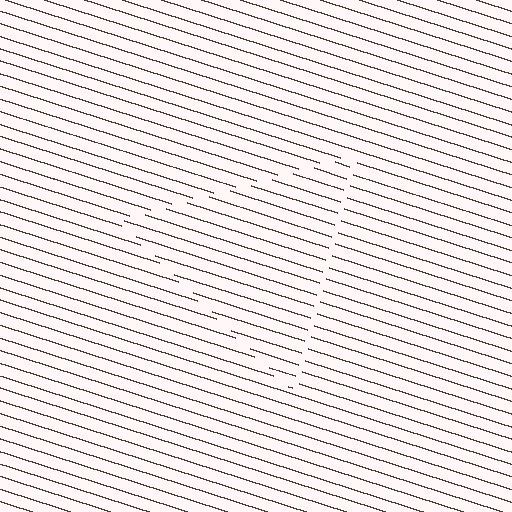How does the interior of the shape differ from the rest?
The interior of the shape contains the same grating, shifted by half a period — the contour is defined by the phase discontinuity where line-ends from the inner and outer gratings abut.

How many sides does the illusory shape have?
3 sides — the line-ends trace a triangle.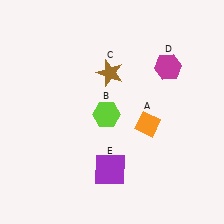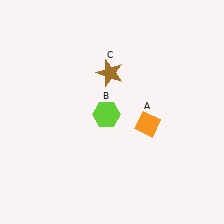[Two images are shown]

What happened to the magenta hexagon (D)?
The magenta hexagon (D) was removed in Image 2. It was in the top-right area of Image 1.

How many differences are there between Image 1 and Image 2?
There are 2 differences between the two images.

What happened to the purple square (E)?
The purple square (E) was removed in Image 2. It was in the bottom-left area of Image 1.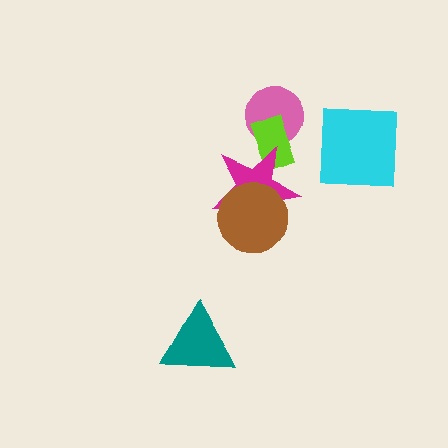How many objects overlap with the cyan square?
0 objects overlap with the cyan square.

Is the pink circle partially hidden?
Yes, it is partially covered by another shape.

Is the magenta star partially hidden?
Yes, it is partially covered by another shape.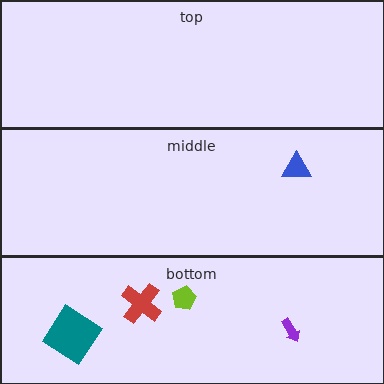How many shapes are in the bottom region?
4.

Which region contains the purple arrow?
The bottom region.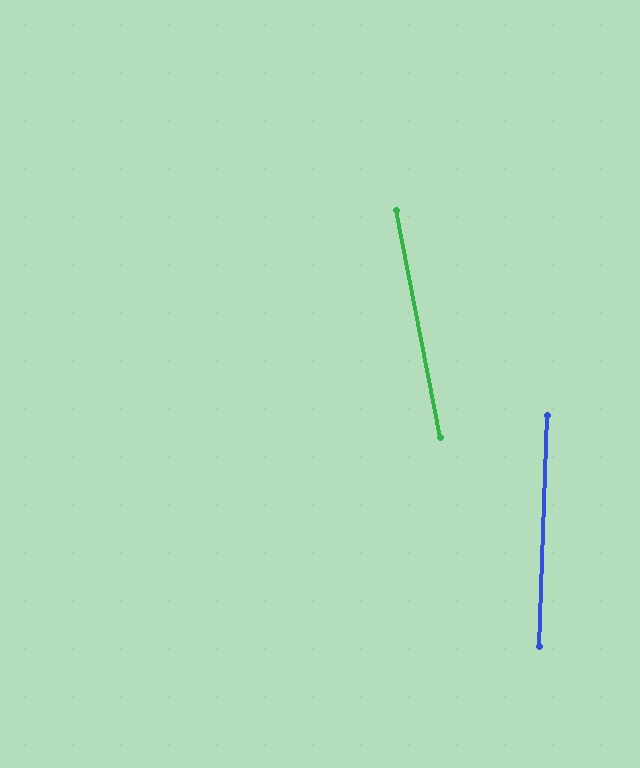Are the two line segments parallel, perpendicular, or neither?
Neither parallel nor perpendicular — they differ by about 13°.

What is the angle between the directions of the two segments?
Approximately 13 degrees.